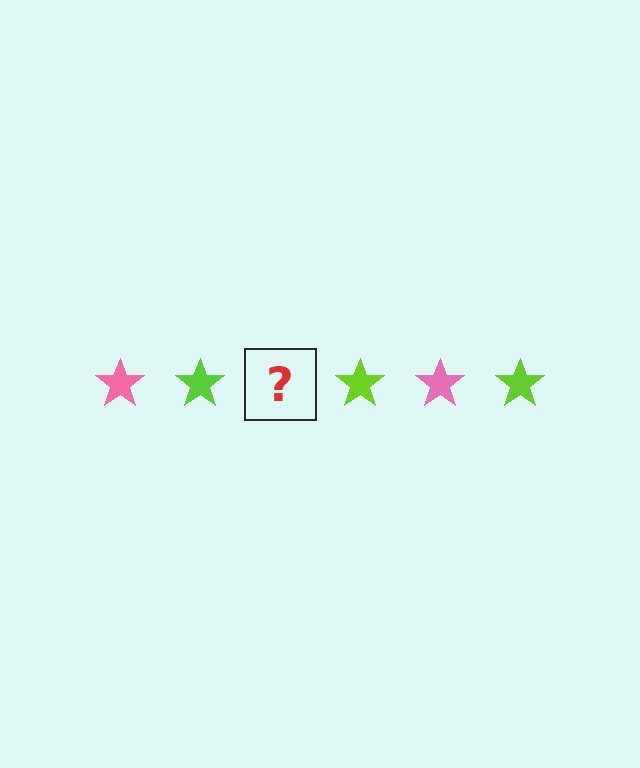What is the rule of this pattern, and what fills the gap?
The rule is that the pattern cycles through pink, lime stars. The gap should be filled with a pink star.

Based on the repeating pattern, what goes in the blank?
The blank should be a pink star.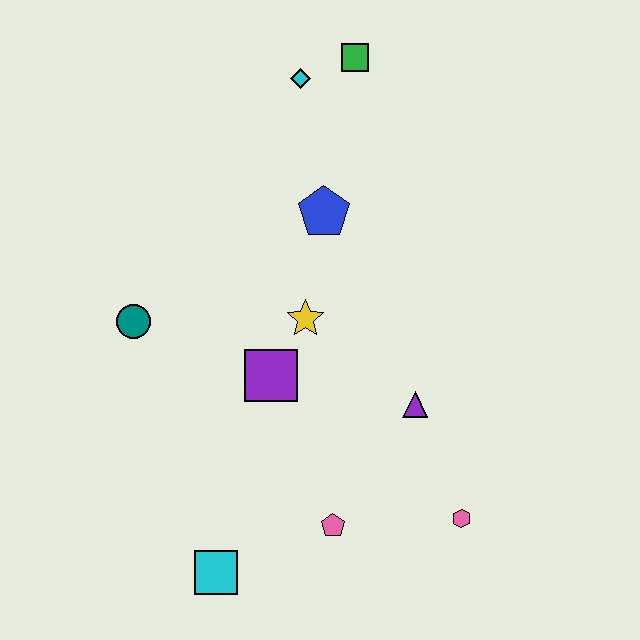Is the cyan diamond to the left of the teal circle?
No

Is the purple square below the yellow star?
Yes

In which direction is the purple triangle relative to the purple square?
The purple triangle is to the right of the purple square.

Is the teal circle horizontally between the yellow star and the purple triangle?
No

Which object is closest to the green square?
The cyan diamond is closest to the green square.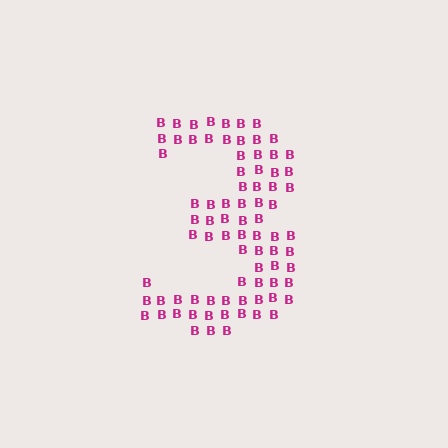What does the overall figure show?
The overall figure shows the digit 3.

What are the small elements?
The small elements are letter B's.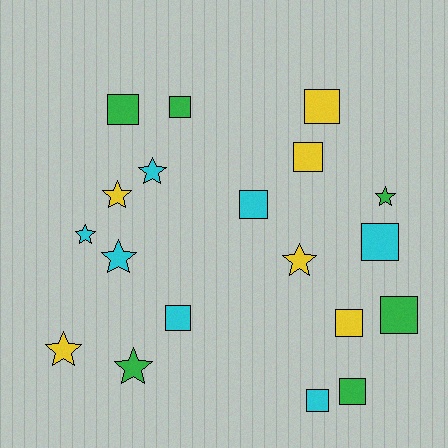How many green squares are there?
There are 4 green squares.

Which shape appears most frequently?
Square, with 11 objects.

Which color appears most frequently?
Cyan, with 7 objects.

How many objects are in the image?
There are 19 objects.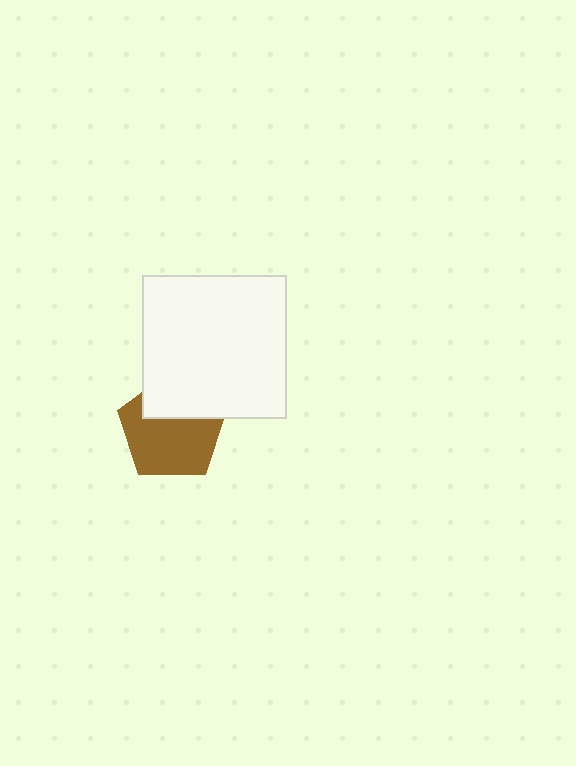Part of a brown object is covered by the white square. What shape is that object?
It is a pentagon.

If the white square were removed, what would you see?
You would see the complete brown pentagon.